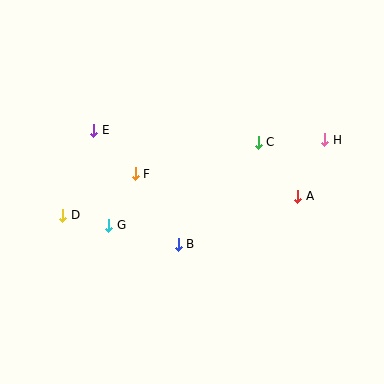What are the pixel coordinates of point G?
Point G is at (109, 225).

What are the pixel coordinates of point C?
Point C is at (258, 142).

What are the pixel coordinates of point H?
Point H is at (325, 140).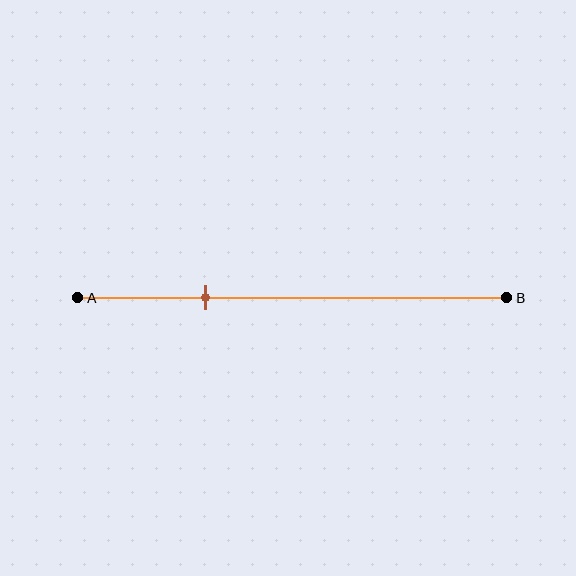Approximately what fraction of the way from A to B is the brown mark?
The brown mark is approximately 30% of the way from A to B.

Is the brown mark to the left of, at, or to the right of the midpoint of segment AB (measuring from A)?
The brown mark is to the left of the midpoint of segment AB.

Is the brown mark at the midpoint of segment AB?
No, the mark is at about 30% from A, not at the 50% midpoint.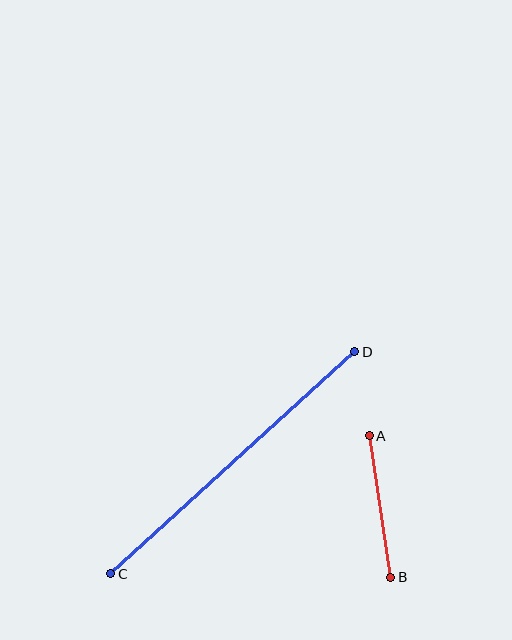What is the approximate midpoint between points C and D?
The midpoint is at approximately (233, 463) pixels.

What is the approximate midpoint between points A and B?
The midpoint is at approximately (380, 506) pixels.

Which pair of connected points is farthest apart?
Points C and D are farthest apart.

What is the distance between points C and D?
The distance is approximately 330 pixels.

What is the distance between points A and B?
The distance is approximately 143 pixels.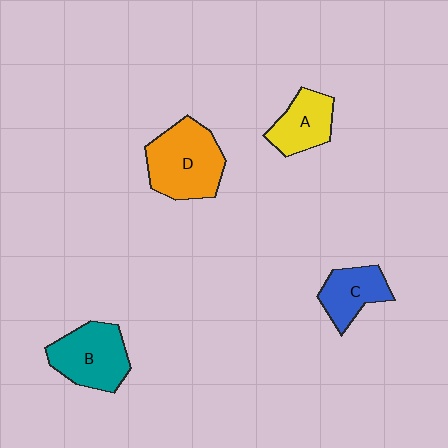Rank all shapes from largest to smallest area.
From largest to smallest: D (orange), B (teal), A (yellow), C (blue).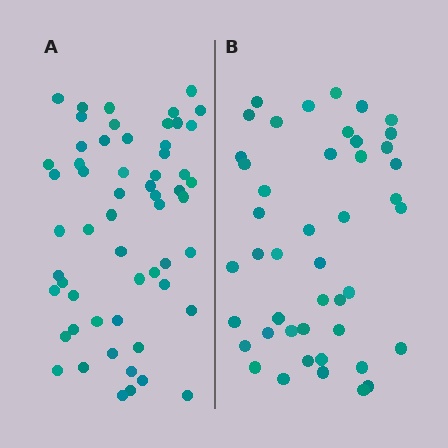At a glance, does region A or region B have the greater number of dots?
Region A (the left region) has more dots.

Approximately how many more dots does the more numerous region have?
Region A has roughly 12 or so more dots than region B.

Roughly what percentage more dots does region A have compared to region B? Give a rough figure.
About 25% more.